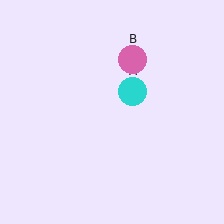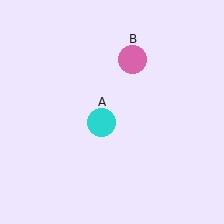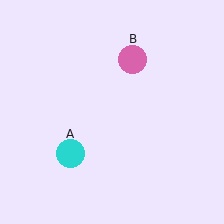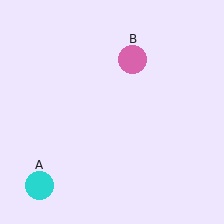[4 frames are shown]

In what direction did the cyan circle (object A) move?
The cyan circle (object A) moved down and to the left.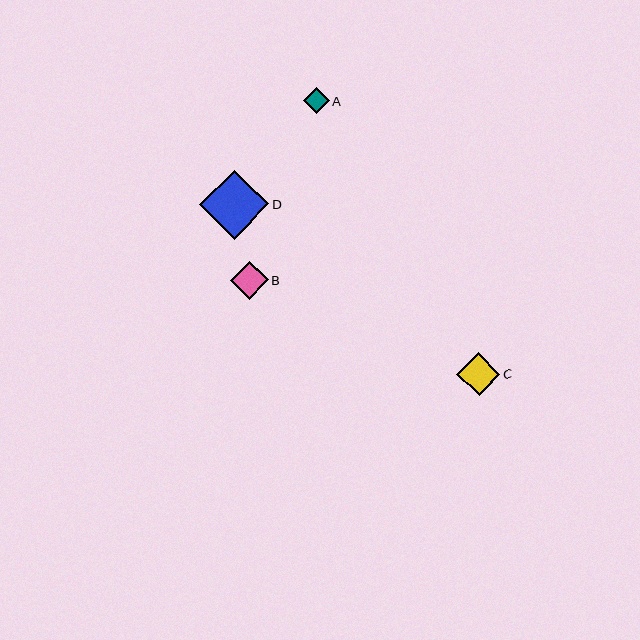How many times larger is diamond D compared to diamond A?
Diamond D is approximately 2.7 times the size of diamond A.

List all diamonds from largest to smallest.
From largest to smallest: D, C, B, A.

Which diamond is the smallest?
Diamond A is the smallest with a size of approximately 26 pixels.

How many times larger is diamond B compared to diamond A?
Diamond B is approximately 1.5 times the size of diamond A.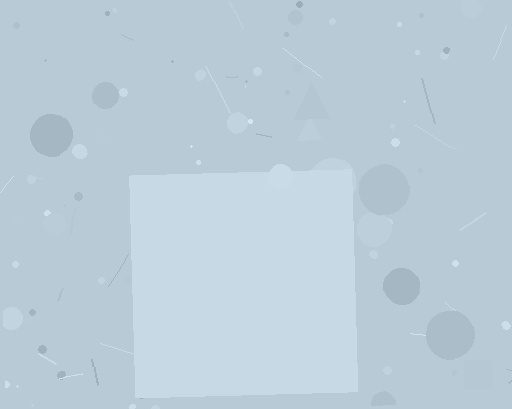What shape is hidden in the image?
A square is hidden in the image.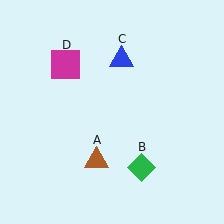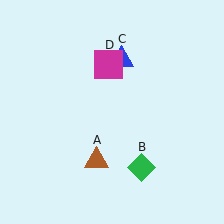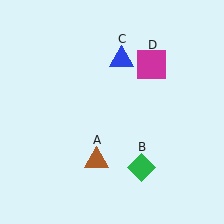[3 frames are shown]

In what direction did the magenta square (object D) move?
The magenta square (object D) moved right.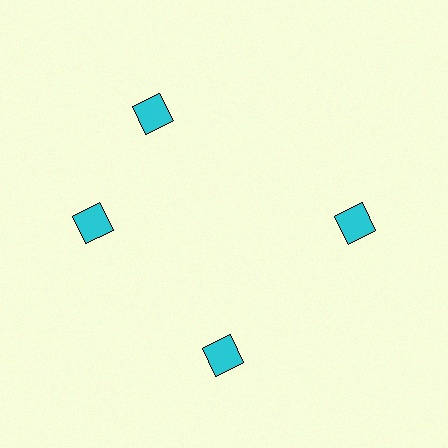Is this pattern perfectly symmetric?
No. The 4 cyan squares are arranged in a ring, but one element near the 12 o'clock position is rotated out of alignment along the ring, breaking the 4-fold rotational symmetry.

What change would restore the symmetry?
The symmetry would be restored by rotating it back into even spacing with its neighbors so that all 4 squares sit at equal angles and equal distance from the center.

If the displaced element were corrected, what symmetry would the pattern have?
It would have 4-fold rotational symmetry — the pattern would map onto itself every 90 degrees.